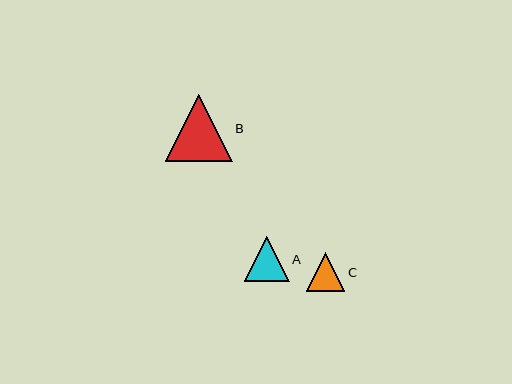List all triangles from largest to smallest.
From largest to smallest: B, A, C.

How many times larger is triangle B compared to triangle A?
Triangle B is approximately 1.5 times the size of triangle A.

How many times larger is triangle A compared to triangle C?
Triangle A is approximately 1.1 times the size of triangle C.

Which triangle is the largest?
Triangle B is the largest with a size of approximately 67 pixels.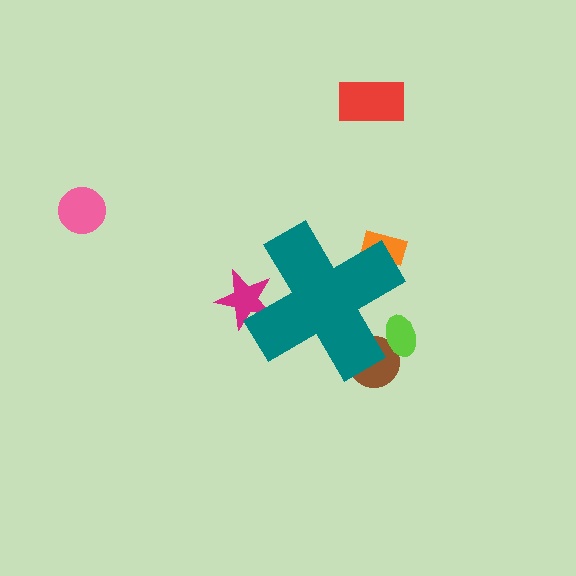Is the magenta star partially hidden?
Yes, the magenta star is partially hidden behind the teal cross.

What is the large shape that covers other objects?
A teal cross.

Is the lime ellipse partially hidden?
Yes, the lime ellipse is partially hidden behind the teal cross.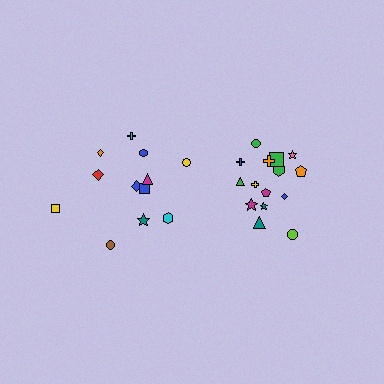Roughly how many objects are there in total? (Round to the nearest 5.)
Roughly 25 objects in total.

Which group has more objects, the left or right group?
The right group.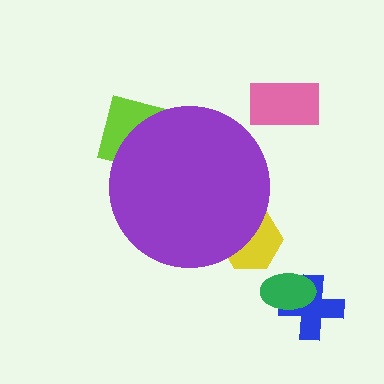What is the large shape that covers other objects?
A purple circle.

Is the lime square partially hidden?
Yes, the lime square is partially hidden behind the purple circle.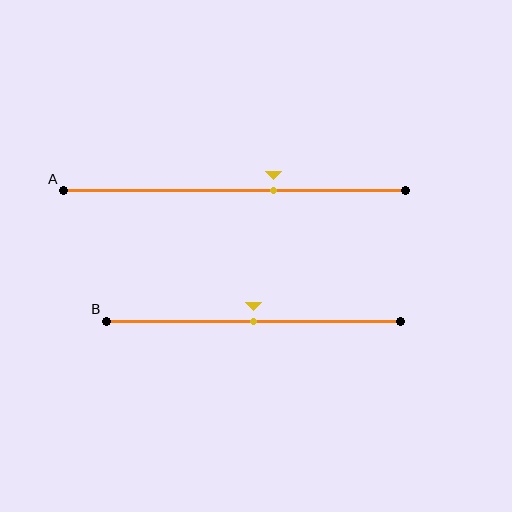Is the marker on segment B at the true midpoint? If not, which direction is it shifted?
Yes, the marker on segment B is at the true midpoint.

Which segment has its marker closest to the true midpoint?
Segment B has its marker closest to the true midpoint.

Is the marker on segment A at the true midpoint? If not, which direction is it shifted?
No, the marker on segment A is shifted to the right by about 11% of the segment length.